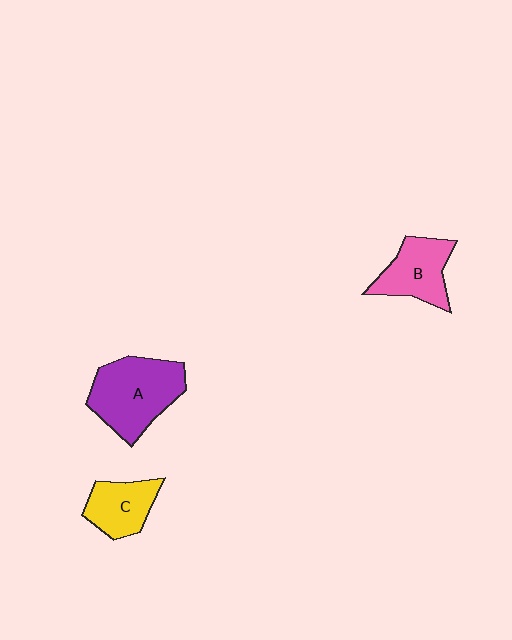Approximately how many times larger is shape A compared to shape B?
Approximately 1.5 times.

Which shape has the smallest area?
Shape C (yellow).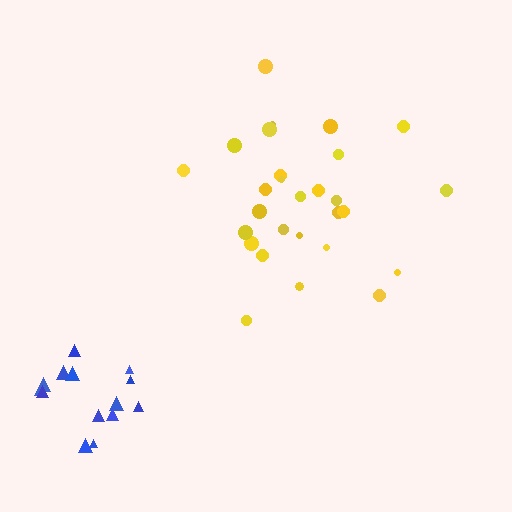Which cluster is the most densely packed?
Blue.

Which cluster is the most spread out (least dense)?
Yellow.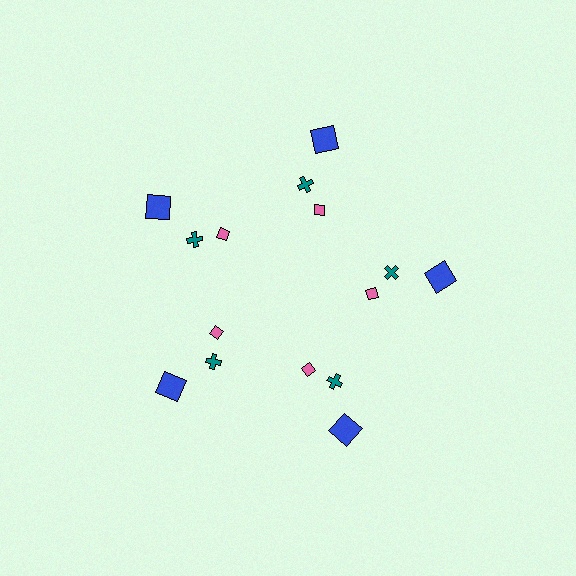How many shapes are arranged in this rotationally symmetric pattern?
There are 15 shapes, arranged in 5 groups of 3.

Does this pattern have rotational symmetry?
Yes, this pattern has 5-fold rotational symmetry. It looks the same after rotating 72 degrees around the center.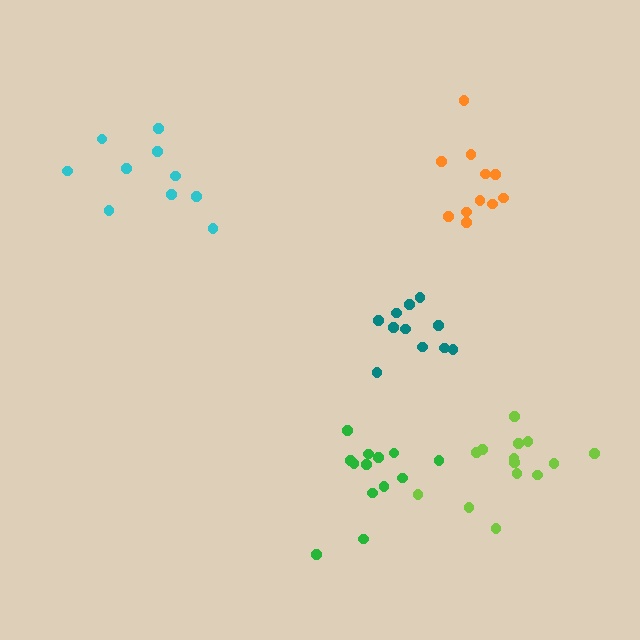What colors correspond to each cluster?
The clusters are colored: teal, green, orange, lime, cyan.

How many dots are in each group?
Group 1: 11 dots, Group 2: 13 dots, Group 3: 11 dots, Group 4: 14 dots, Group 5: 10 dots (59 total).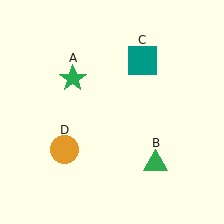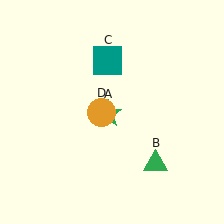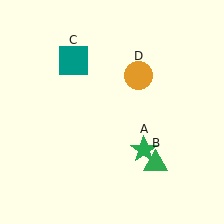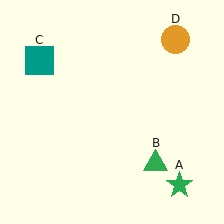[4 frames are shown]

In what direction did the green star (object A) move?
The green star (object A) moved down and to the right.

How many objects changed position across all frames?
3 objects changed position: green star (object A), teal square (object C), orange circle (object D).